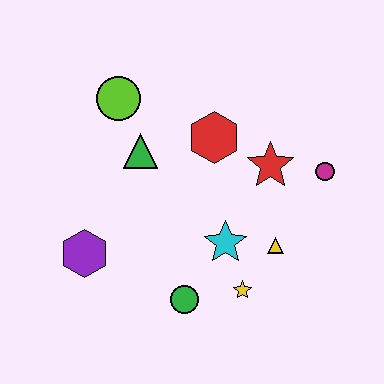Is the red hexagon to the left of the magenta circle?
Yes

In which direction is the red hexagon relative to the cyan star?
The red hexagon is above the cyan star.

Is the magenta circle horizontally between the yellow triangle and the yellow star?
No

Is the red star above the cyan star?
Yes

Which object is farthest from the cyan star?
The lime circle is farthest from the cyan star.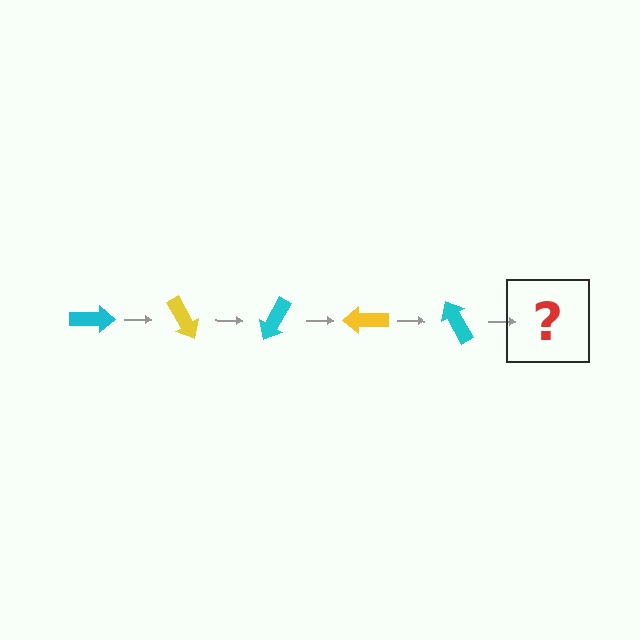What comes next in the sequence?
The next element should be a yellow arrow, rotated 300 degrees from the start.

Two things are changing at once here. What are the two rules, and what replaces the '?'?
The two rules are that it rotates 60 degrees each step and the color cycles through cyan and yellow. The '?' should be a yellow arrow, rotated 300 degrees from the start.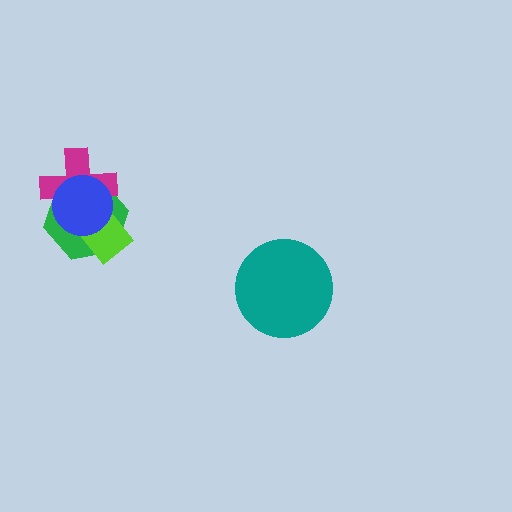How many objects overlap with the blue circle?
3 objects overlap with the blue circle.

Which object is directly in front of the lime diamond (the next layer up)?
The magenta cross is directly in front of the lime diamond.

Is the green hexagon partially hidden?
Yes, it is partially covered by another shape.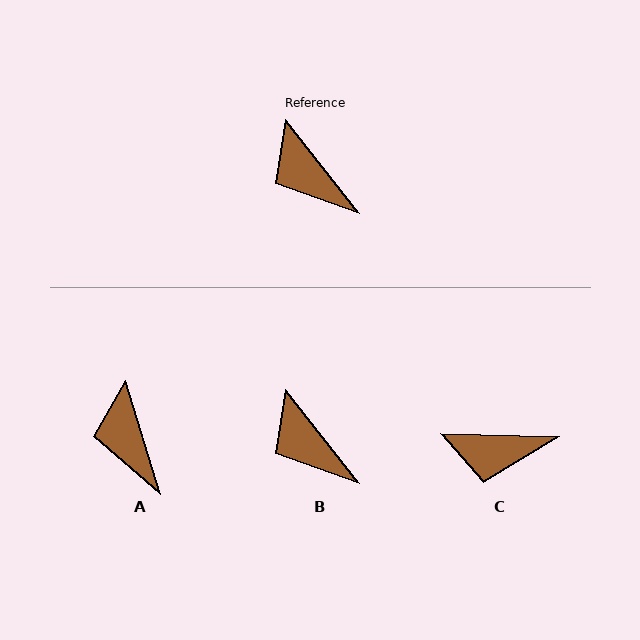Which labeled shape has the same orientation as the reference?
B.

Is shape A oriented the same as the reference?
No, it is off by about 22 degrees.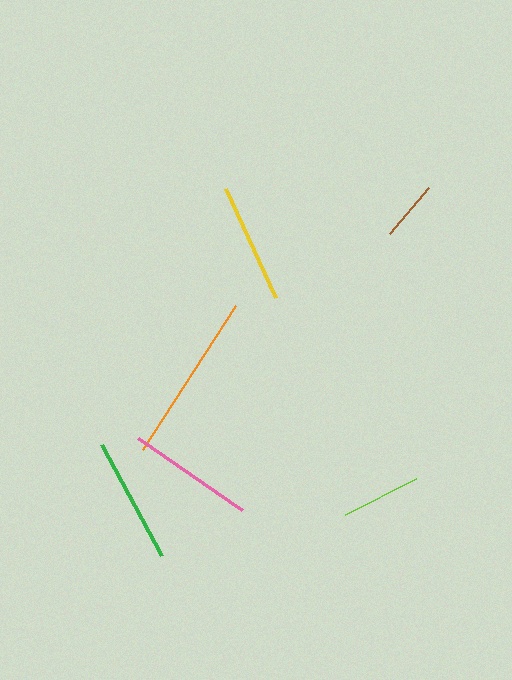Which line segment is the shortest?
The brown line is the shortest at approximately 61 pixels.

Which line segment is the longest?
The orange line is the longest at approximately 172 pixels.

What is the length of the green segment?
The green segment is approximately 126 pixels long.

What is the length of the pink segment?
The pink segment is approximately 127 pixels long.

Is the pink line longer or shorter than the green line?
The pink line is longer than the green line.